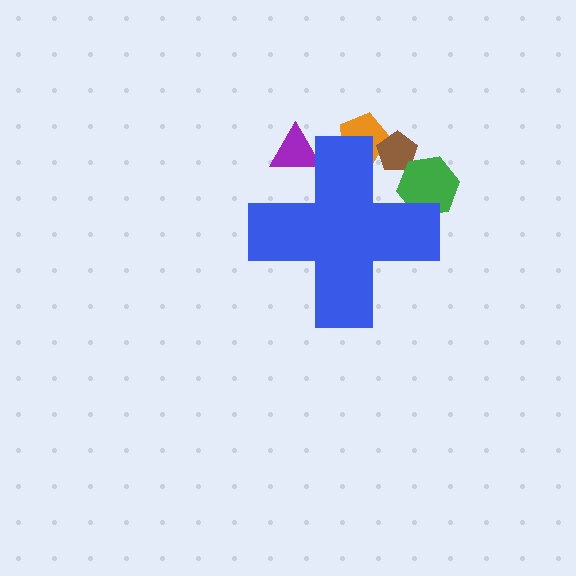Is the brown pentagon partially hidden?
Yes, the brown pentagon is partially hidden behind the blue cross.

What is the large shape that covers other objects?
A blue cross.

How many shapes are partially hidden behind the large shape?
4 shapes are partially hidden.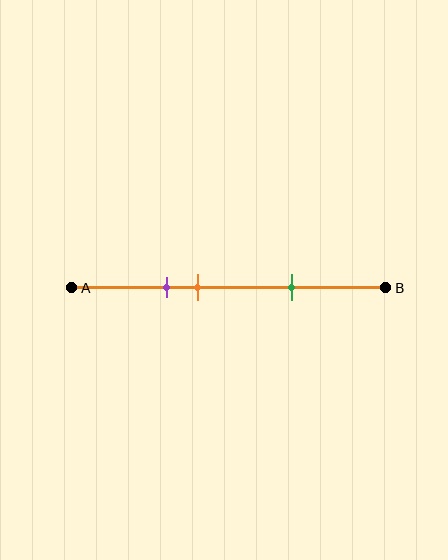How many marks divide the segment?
There are 3 marks dividing the segment.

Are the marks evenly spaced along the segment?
No, the marks are not evenly spaced.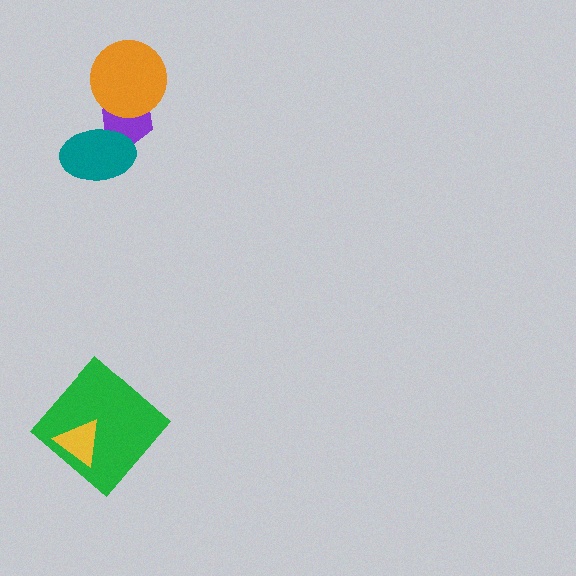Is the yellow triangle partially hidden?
No, no other shape covers it.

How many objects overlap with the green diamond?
1 object overlaps with the green diamond.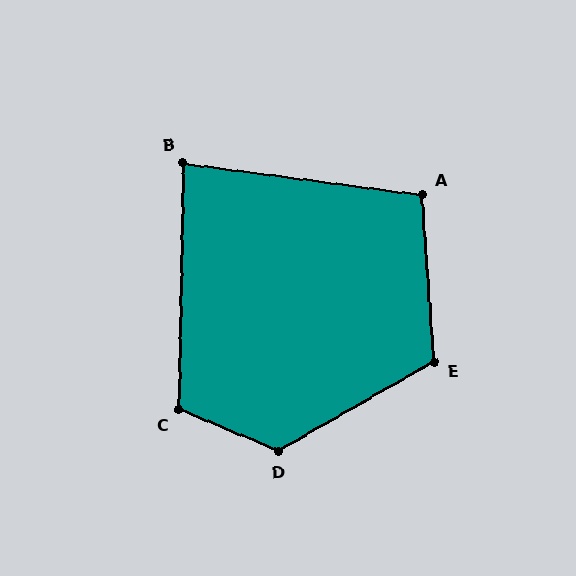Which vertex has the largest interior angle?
D, at approximately 127 degrees.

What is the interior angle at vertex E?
Approximately 116 degrees (obtuse).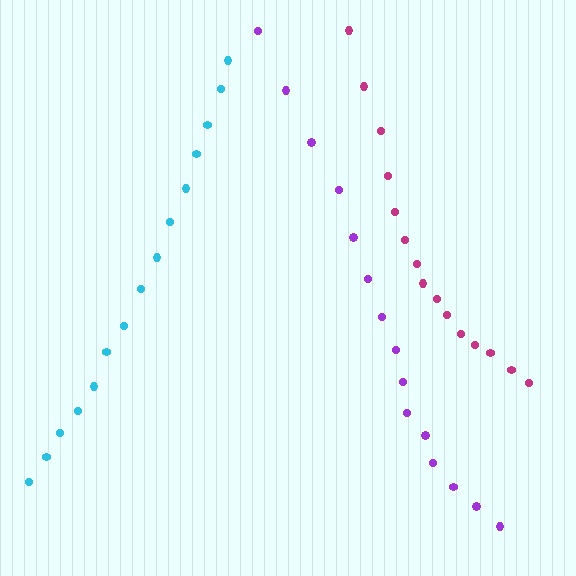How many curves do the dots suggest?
There are 3 distinct paths.